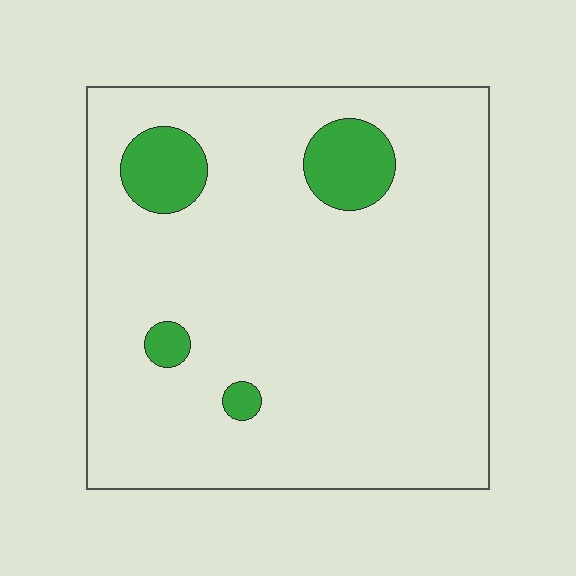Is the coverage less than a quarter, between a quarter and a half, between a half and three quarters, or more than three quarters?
Less than a quarter.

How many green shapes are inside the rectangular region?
4.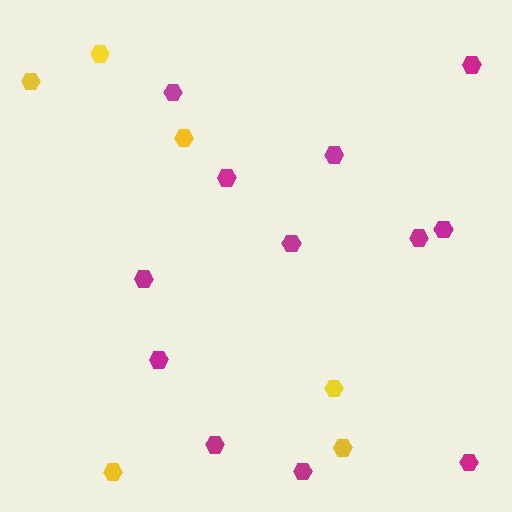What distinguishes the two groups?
There are 2 groups: one group of yellow hexagons (6) and one group of magenta hexagons (12).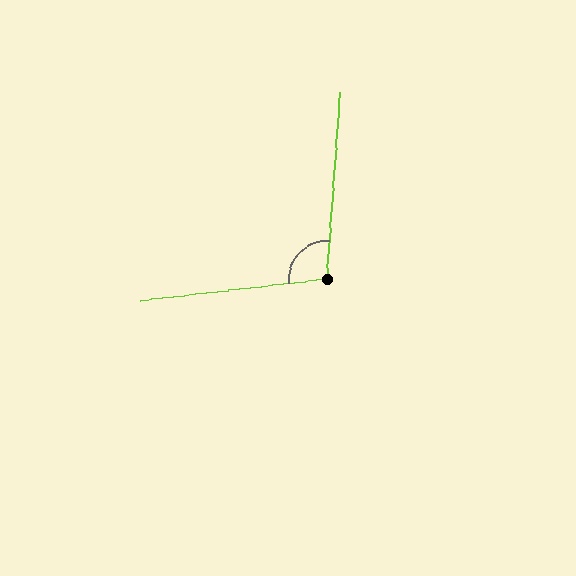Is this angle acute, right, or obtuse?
It is obtuse.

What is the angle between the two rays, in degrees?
Approximately 101 degrees.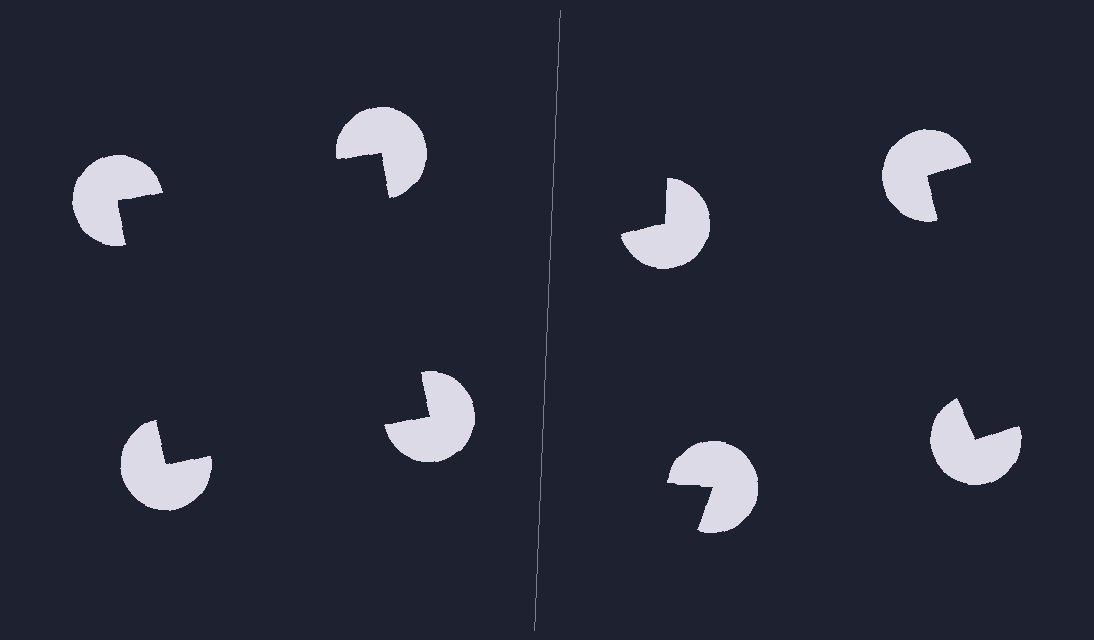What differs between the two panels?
The pac-man discs are positioned identically on both sides; only the wedge orientations differ. On the left they align to a square; on the right they are misaligned.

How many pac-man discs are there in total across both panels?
8 — 4 on each side.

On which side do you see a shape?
An illusory square appears on the left side. On the right side the wedge cuts are rotated, so no coherent shape forms.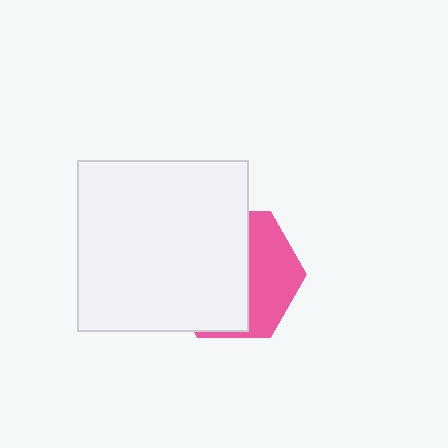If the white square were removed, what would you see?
You would see the complete pink hexagon.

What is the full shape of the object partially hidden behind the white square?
The partially hidden object is a pink hexagon.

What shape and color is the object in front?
The object in front is a white square.